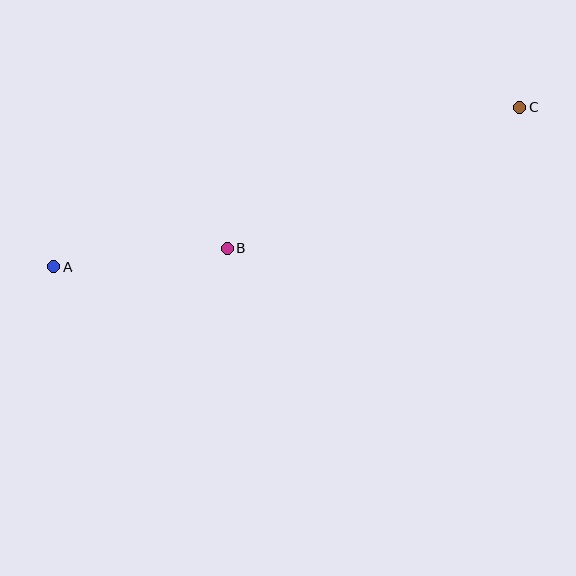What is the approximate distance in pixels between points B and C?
The distance between B and C is approximately 325 pixels.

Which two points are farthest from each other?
Points A and C are farthest from each other.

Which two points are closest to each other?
Points A and B are closest to each other.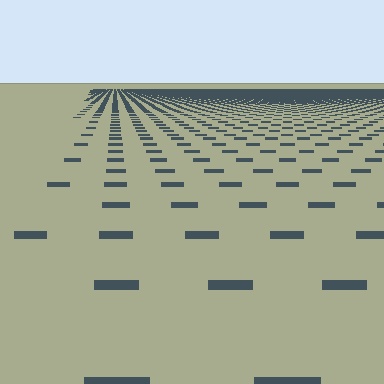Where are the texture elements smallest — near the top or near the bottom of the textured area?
Near the top.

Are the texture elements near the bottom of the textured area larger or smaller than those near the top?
Larger. Near the bottom, elements are closer to the viewer and appear at a bigger on-screen size.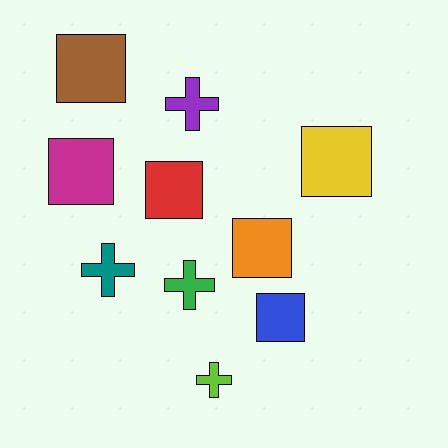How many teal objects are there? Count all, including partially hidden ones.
There is 1 teal object.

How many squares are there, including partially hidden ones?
There are 6 squares.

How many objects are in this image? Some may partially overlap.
There are 10 objects.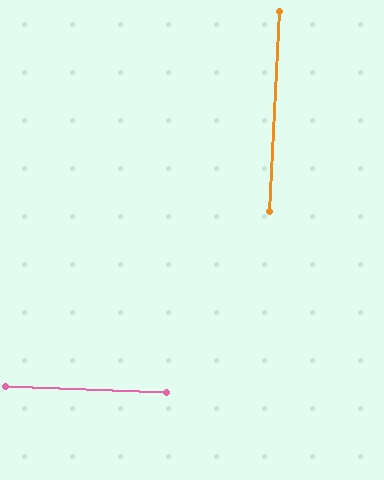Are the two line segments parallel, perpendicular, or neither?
Perpendicular — they meet at approximately 89°.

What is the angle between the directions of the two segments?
Approximately 89 degrees.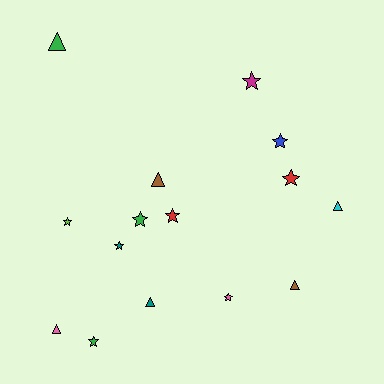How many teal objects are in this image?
There are 2 teal objects.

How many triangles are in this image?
There are 6 triangles.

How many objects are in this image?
There are 15 objects.